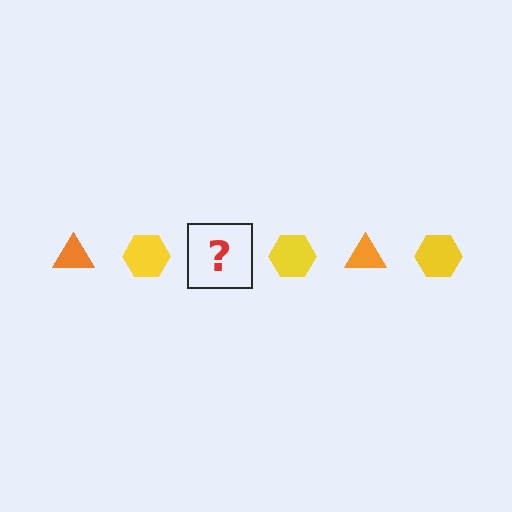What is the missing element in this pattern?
The missing element is an orange triangle.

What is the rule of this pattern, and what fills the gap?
The rule is that the pattern alternates between orange triangle and yellow hexagon. The gap should be filled with an orange triangle.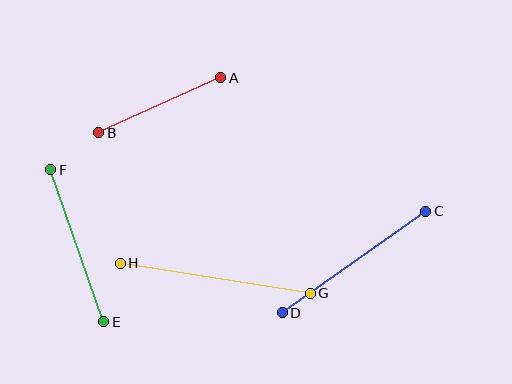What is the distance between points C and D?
The distance is approximately 176 pixels.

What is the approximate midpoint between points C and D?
The midpoint is at approximately (354, 262) pixels.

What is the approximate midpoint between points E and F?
The midpoint is at approximately (77, 246) pixels.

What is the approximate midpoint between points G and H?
The midpoint is at approximately (215, 278) pixels.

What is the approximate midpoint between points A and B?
The midpoint is at approximately (160, 105) pixels.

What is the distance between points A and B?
The distance is approximately 134 pixels.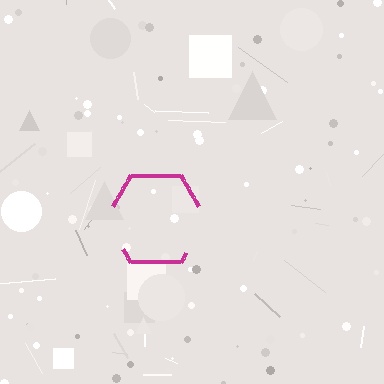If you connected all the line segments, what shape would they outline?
They would outline a hexagon.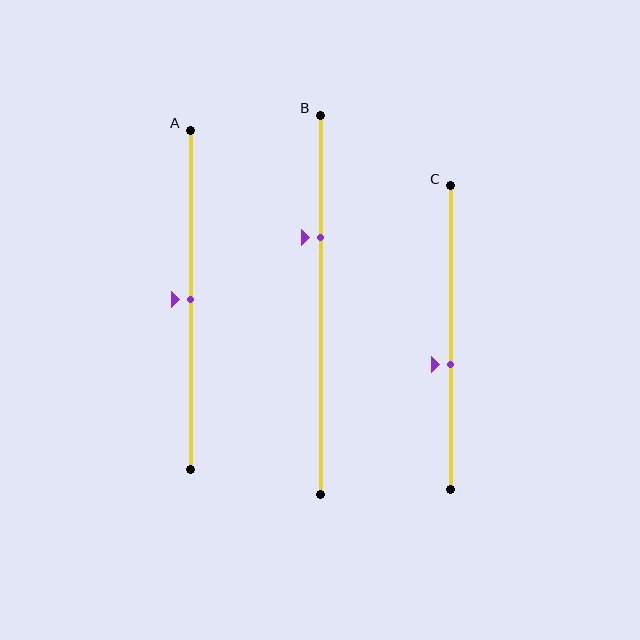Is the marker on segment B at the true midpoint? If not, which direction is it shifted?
No, the marker on segment B is shifted upward by about 18% of the segment length.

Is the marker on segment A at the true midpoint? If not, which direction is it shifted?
Yes, the marker on segment A is at the true midpoint.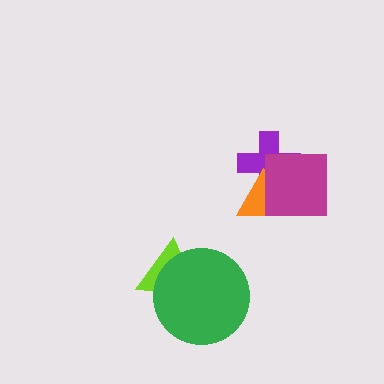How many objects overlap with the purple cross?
2 objects overlap with the purple cross.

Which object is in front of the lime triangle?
The green circle is in front of the lime triangle.